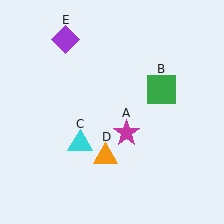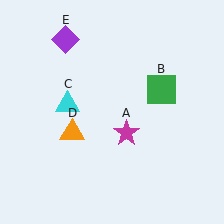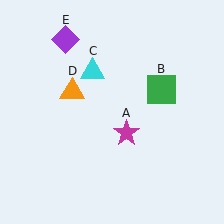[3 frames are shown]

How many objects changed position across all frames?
2 objects changed position: cyan triangle (object C), orange triangle (object D).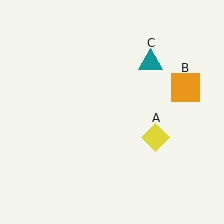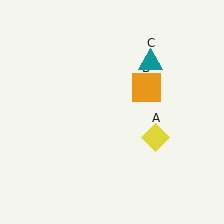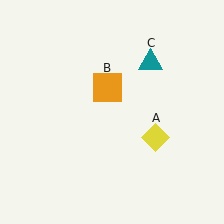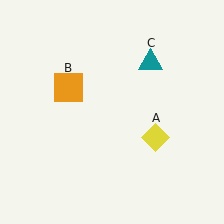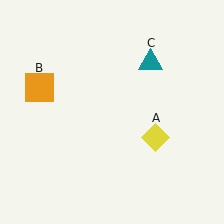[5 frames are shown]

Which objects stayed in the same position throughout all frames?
Yellow diamond (object A) and teal triangle (object C) remained stationary.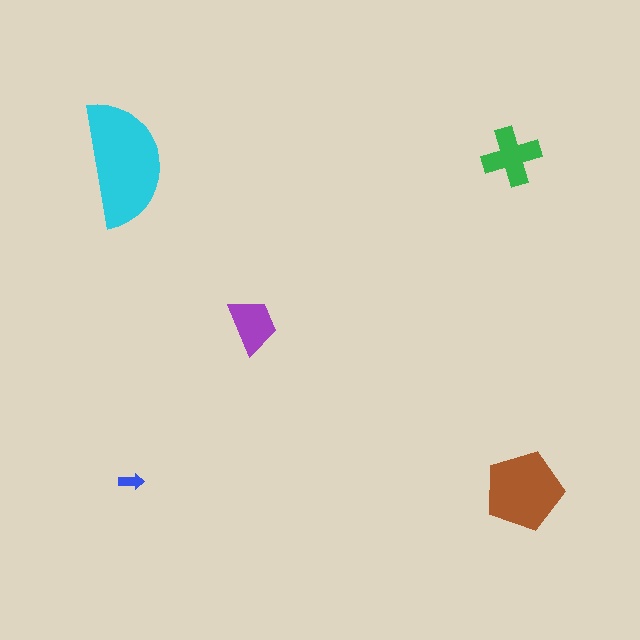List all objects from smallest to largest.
The blue arrow, the purple trapezoid, the green cross, the brown pentagon, the cyan semicircle.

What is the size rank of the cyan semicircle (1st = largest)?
1st.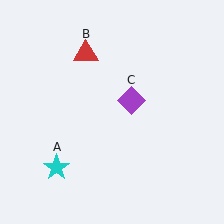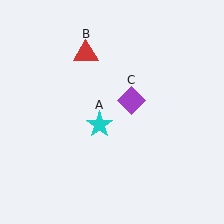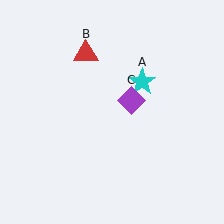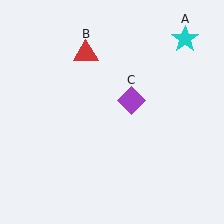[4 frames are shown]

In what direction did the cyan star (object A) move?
The cyan star (object A) moved up and to the right.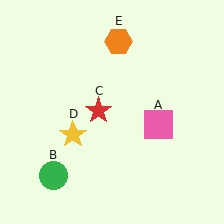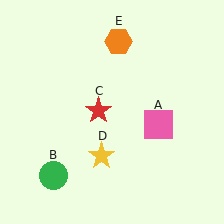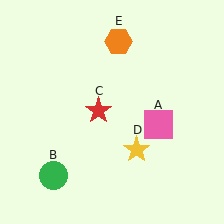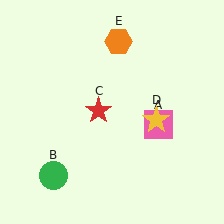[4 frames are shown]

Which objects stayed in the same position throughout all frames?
Pink square (object A) and green circle (object B) and red star (object C) and orange hexagon (object E) remained stationary.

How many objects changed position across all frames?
1 object changed position: yellow star (object D).